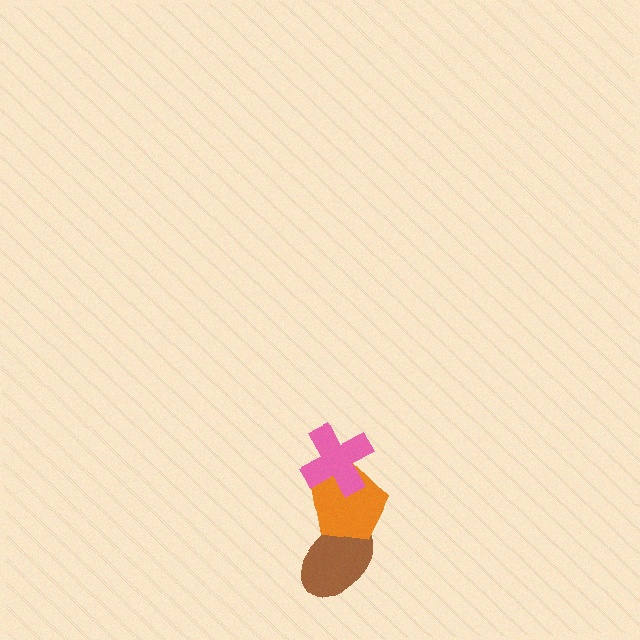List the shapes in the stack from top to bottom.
From top to bottom: the pink cross, the orange pentagon, the brown ellipse.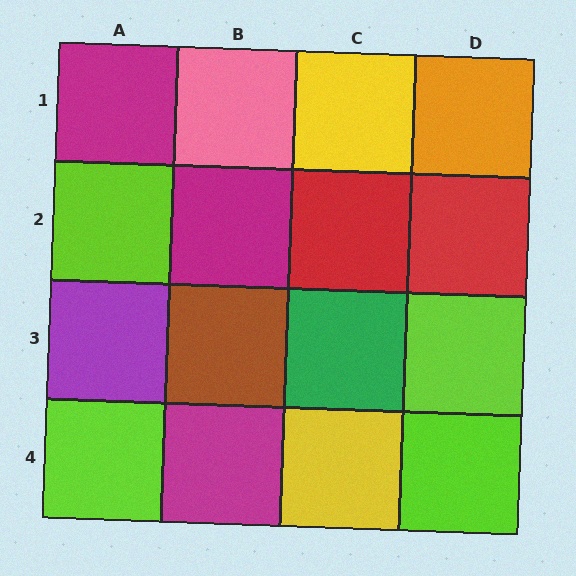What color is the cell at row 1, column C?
Yellow.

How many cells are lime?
4 cells are lime.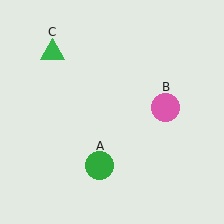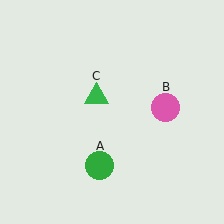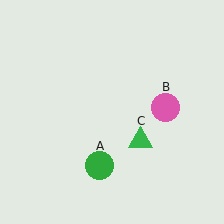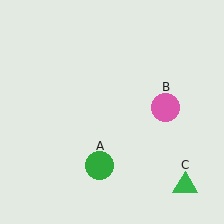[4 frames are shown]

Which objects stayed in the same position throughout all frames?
Green circle (object A) and pink circle (object B) remained stationary.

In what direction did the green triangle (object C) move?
The green triangle (object C) moved down and to the right.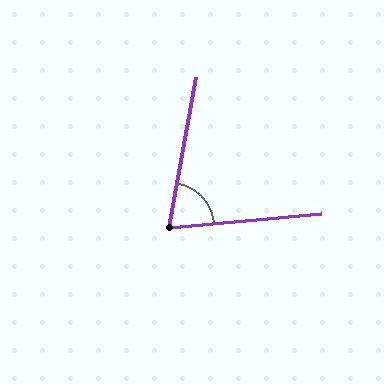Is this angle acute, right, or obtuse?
It is acute.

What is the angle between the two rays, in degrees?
Approximately 74 degrees.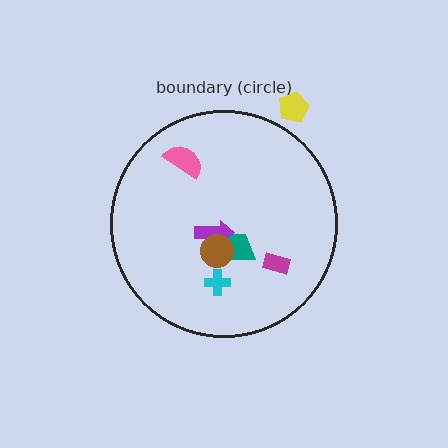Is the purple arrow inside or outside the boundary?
Inside.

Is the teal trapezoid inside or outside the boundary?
Inside.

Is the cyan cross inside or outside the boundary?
Inside.